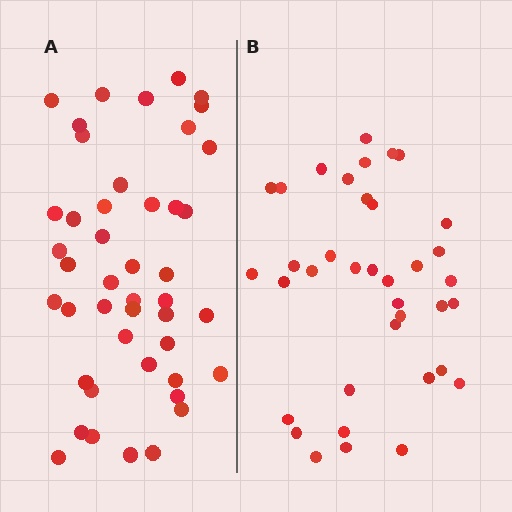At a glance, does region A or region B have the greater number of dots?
Region A (the left region) has more dots.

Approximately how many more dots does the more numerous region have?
Region A has roughly 8 or so more dots than region B.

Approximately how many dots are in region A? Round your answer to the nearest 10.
About 40 dots. (The exact count is 45, which rounds to 40.)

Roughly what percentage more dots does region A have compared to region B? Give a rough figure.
About 20% more.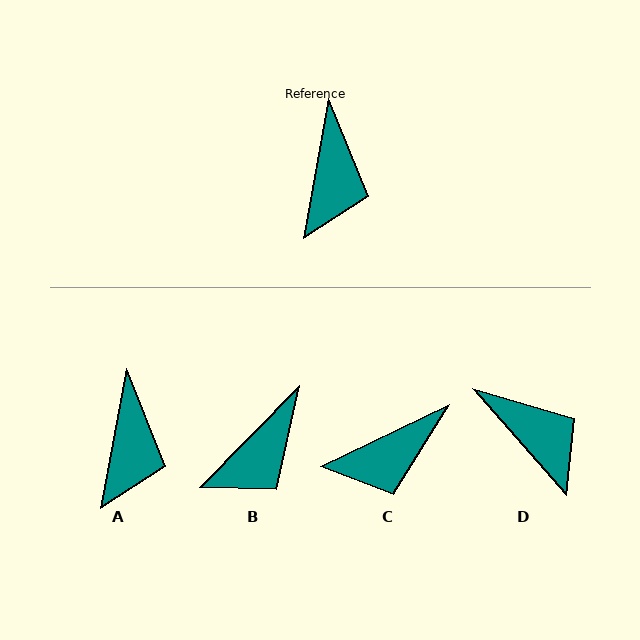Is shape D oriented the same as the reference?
No, it is off by about 52 degrees.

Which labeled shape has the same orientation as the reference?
A.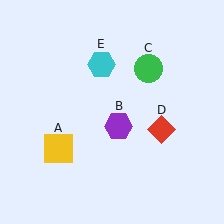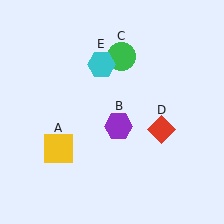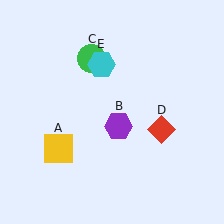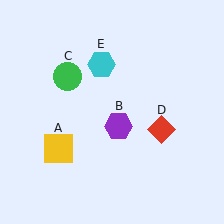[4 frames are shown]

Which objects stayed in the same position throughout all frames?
Yellow square (object A) and purple hexagon (object B) and red diamond (object D) and cyan hexagon (object E) remained stationary.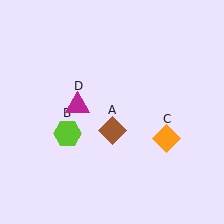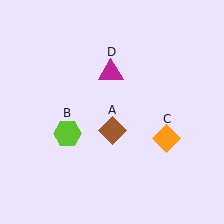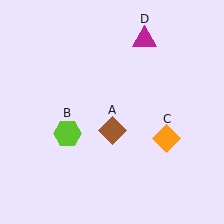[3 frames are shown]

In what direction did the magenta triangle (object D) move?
The magenta triangle (object D) moved up and to the right.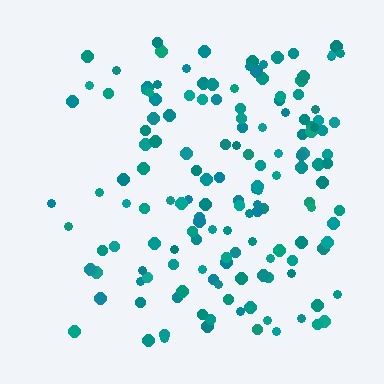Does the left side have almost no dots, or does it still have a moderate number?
Still a moderate number, just noticeably fewer than the right.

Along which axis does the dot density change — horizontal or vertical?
Horizontal.